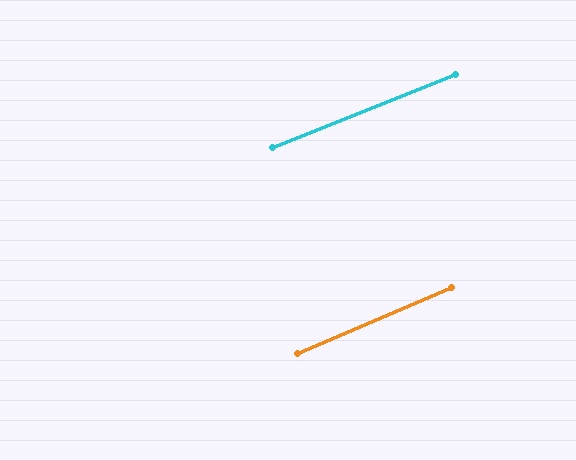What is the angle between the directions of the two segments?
Approximately 1 degree.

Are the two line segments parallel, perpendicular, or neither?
Parallel — their directions differ by only 1.4°.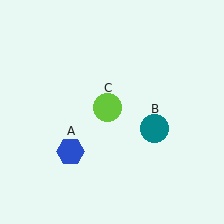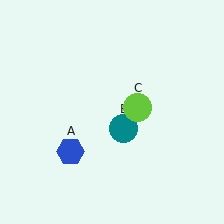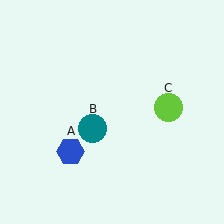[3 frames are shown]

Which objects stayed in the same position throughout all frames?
Blue hexagon (object A) remained stationary.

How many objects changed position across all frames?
2 objects changed position: teal circle (object B), lime circle (object C).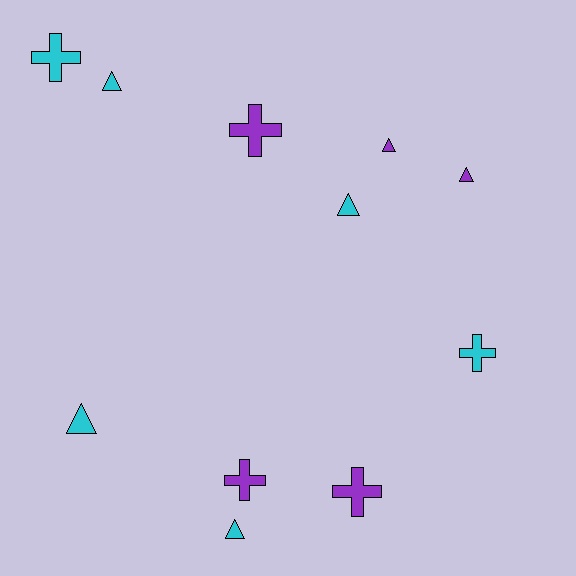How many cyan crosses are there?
There are 2 cyan crosses.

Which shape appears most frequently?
Triangle, with 6 objects.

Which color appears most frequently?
Cyan, with 6 objects.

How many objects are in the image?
There are 11 objects.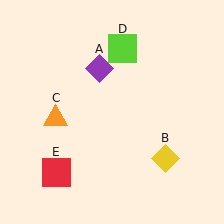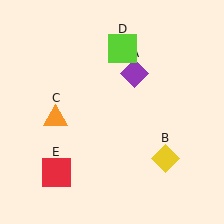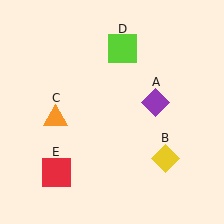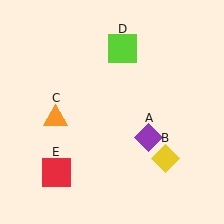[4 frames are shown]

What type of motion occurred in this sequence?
The purple diamond (object A) rotated clockwise around the center of the scene.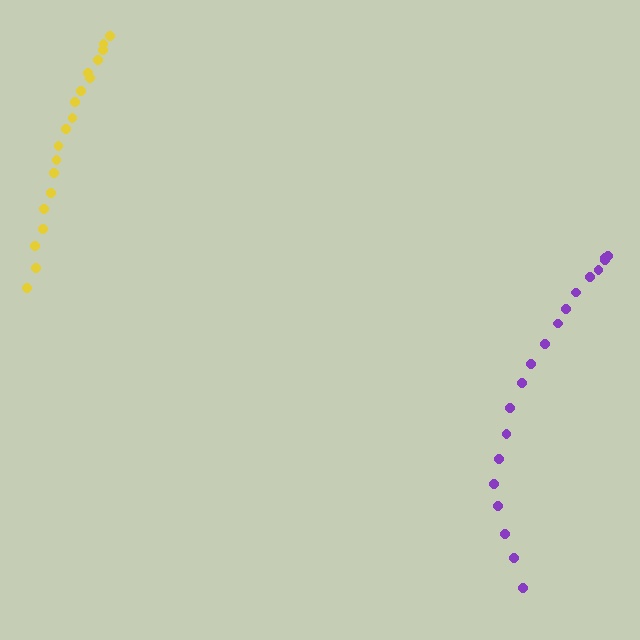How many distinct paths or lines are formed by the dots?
There are 2 distinct paths.